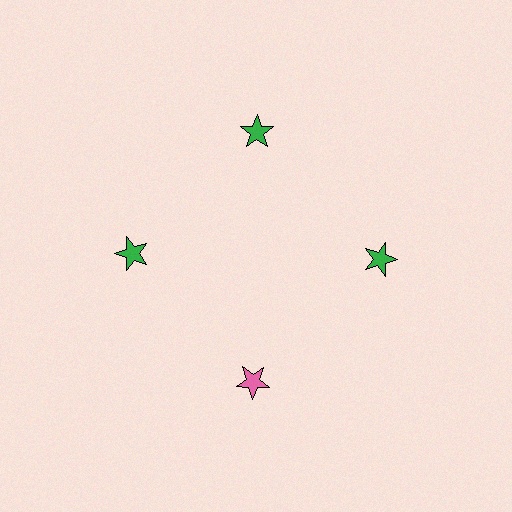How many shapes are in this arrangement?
There are 4 shapes arranged in a ring pattern.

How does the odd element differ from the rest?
It has a different color: pink instead of green.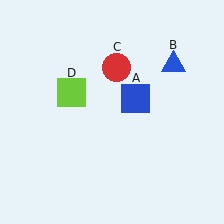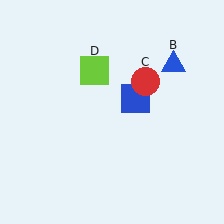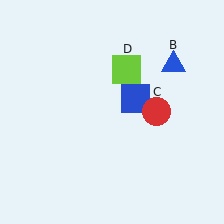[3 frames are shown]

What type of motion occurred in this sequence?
The red circle (object C), lime square (object D) rotated clockwise around the center of the scene.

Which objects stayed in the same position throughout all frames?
Blue square (object A) and blue triangle (object B) remained stationary.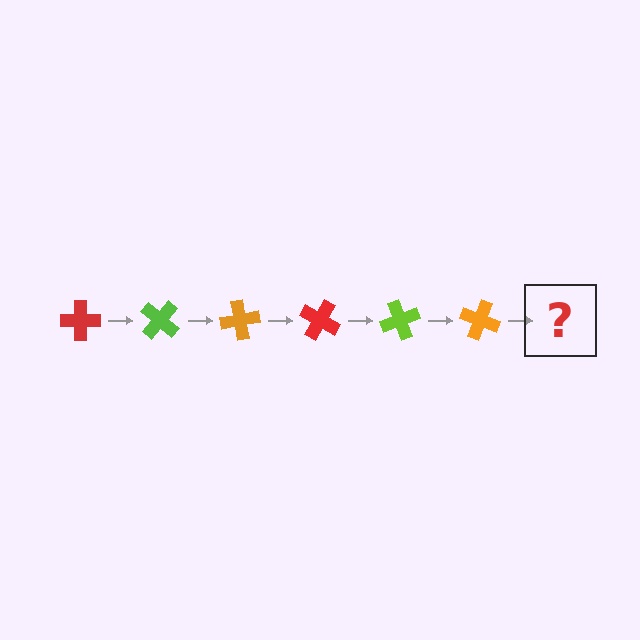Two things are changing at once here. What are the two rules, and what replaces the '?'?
The two rules are that it rotates 40 degrees each step and the color cycles through red, lime, and orange. The '?' should be a red cross, rotated 240 degrees from the start.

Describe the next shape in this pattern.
It should be a red cross, rotated 240 degrees from the start.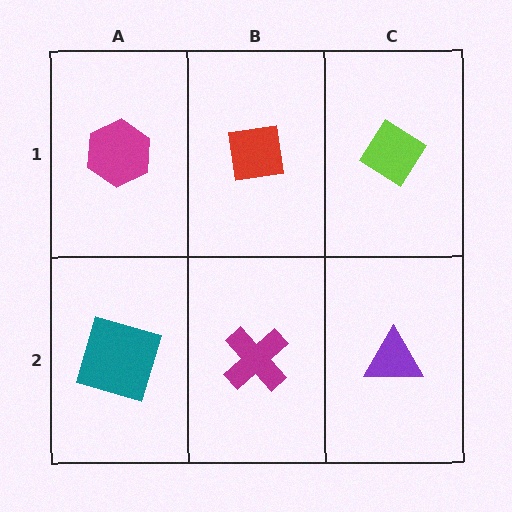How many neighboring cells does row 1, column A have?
2.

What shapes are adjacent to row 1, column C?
A purple triangle (row 2, column C), a red square (row 1, column B).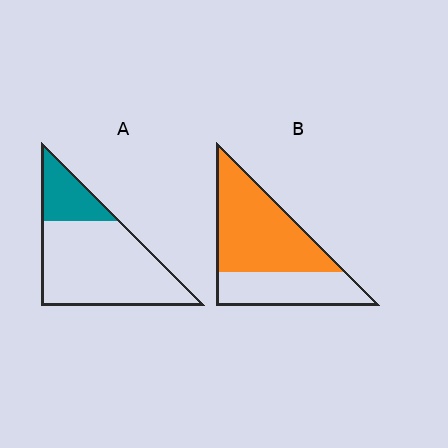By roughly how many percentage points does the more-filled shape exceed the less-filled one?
By roughly 40 percentage points (B over A).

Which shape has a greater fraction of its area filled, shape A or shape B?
Shape B.